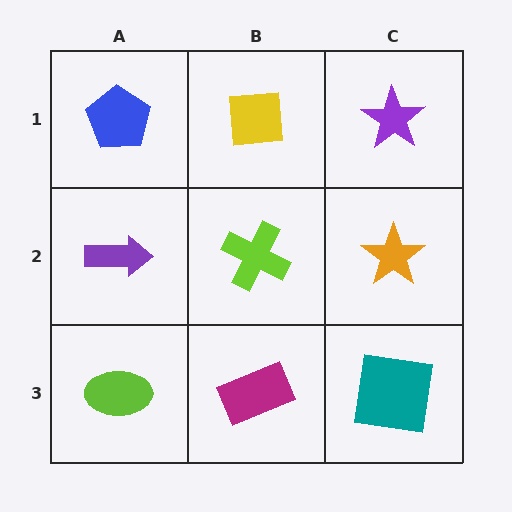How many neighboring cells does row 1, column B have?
3.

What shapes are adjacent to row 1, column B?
A lime cross (row 2, column B), a blue pentagon (row 1, column A), a purple star (row 1, column C).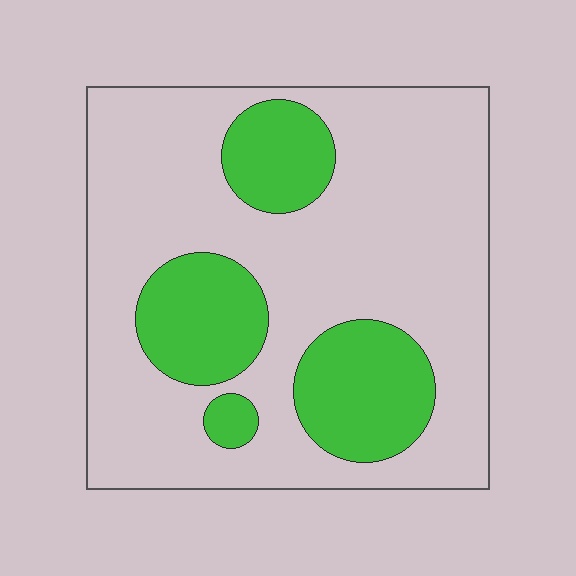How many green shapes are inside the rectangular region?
4.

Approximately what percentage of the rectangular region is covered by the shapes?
Approximately 25%.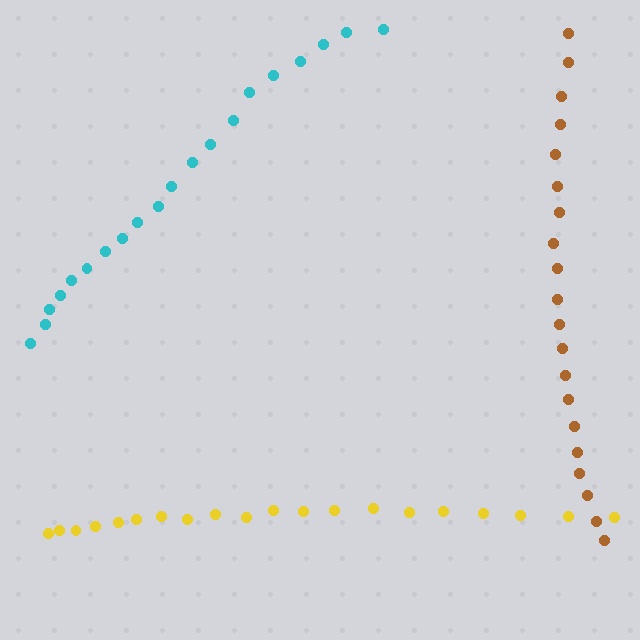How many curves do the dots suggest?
There are 3 distinct paths.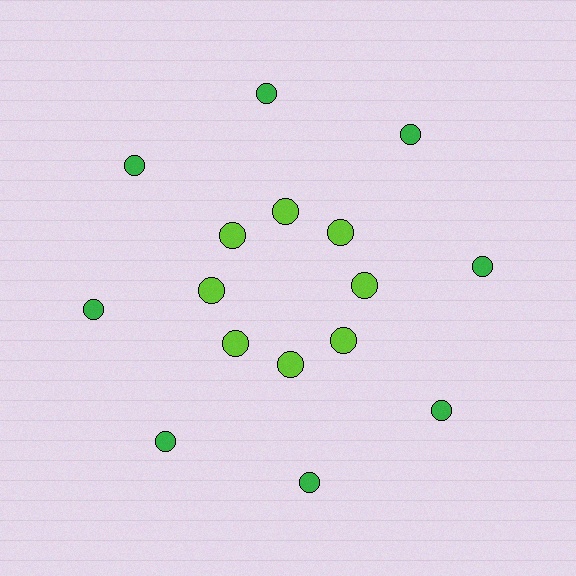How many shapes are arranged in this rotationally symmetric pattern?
There are 16 shapes, arranged in 8 groups of 2.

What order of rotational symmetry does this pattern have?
This pattern has 8-fold rotational symmetry.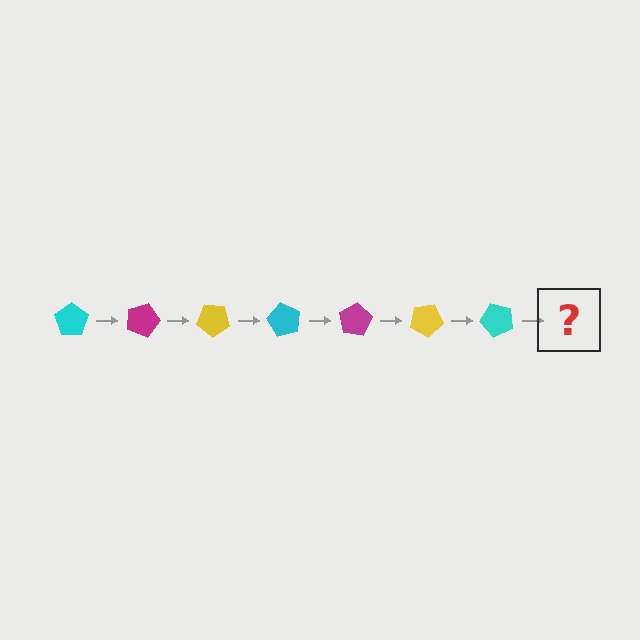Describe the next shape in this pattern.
It should be a magenta pentagon, rotated 140 degrees from the start.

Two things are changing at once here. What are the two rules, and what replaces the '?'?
The two rules are that it rotates 20 degrees each step and the color cycles through cyan, magenta, and yellow. The '?' should be a magenta pentagon, rotated 140 degrees from the start.